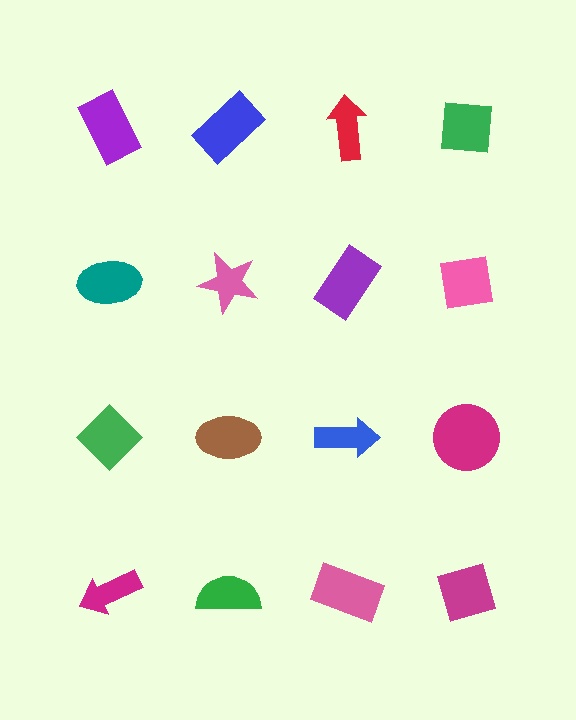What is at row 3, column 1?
A green diamond.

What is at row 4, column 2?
A green semicircle.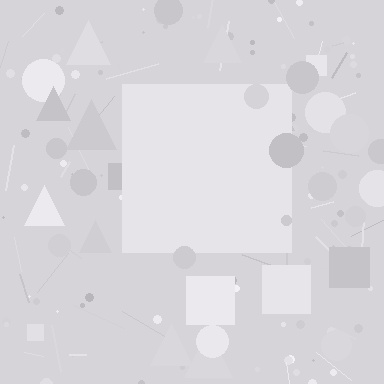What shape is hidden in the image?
A square is hidden in the image.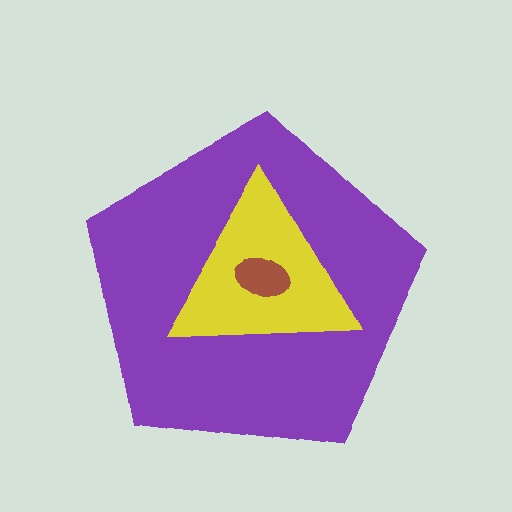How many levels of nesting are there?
3.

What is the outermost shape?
The purple pentagon.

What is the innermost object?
The brown ellipse.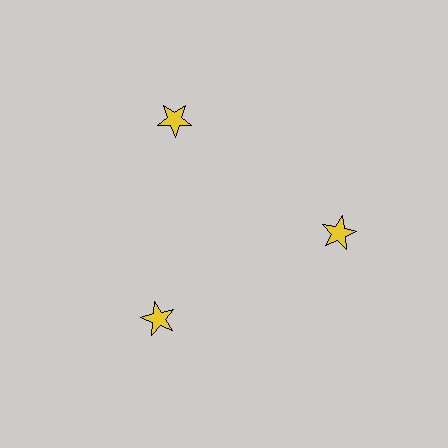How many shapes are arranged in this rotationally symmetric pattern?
There are 3 shapes, arranged in 3 groups of 1.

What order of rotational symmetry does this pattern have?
This pattern has 3-fold rotational symmetry.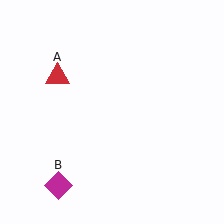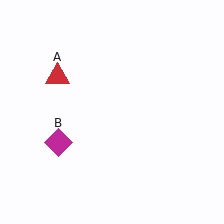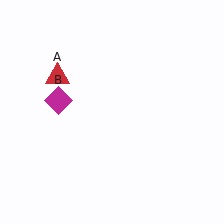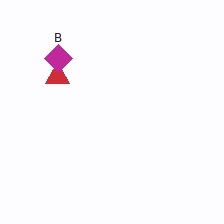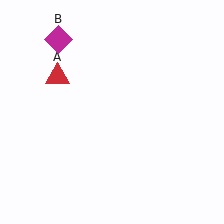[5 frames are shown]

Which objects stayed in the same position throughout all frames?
Red triangle (object A) remained stationary.